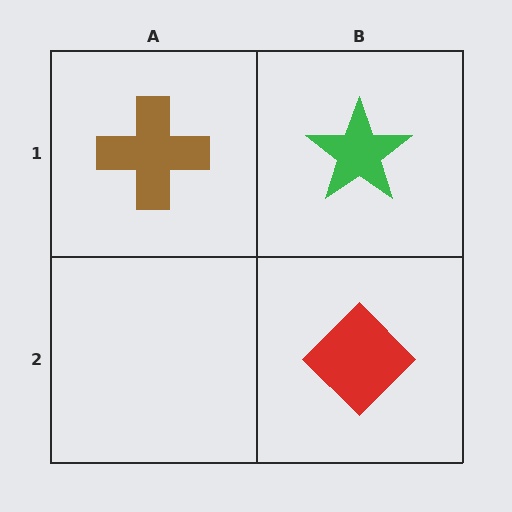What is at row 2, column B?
A red diamond.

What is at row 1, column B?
A green star.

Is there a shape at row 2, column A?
No, that cell is empty.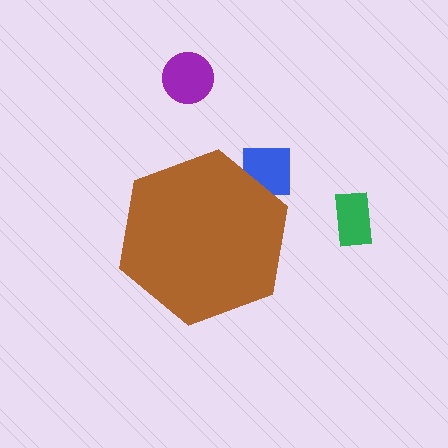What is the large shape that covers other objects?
A brown hexagon.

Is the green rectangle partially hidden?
No, the green rectangle is fully visible.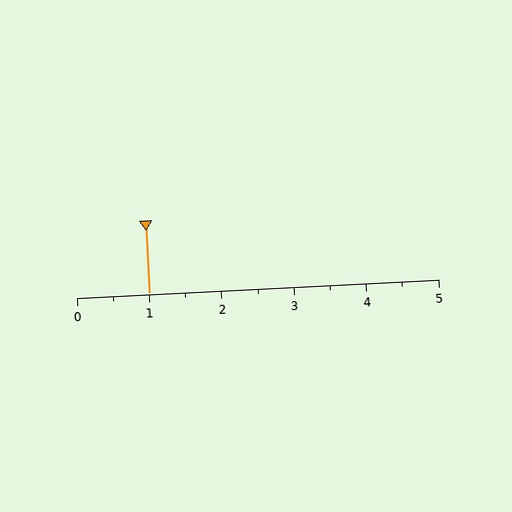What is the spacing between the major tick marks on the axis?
The major ticks are spaced 1 apart.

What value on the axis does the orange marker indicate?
The marker indicates approximately 1.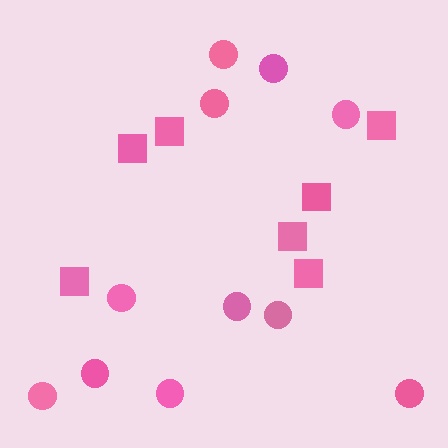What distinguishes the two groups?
There are 2 groups: one group of circles (11) and one group of squares (7).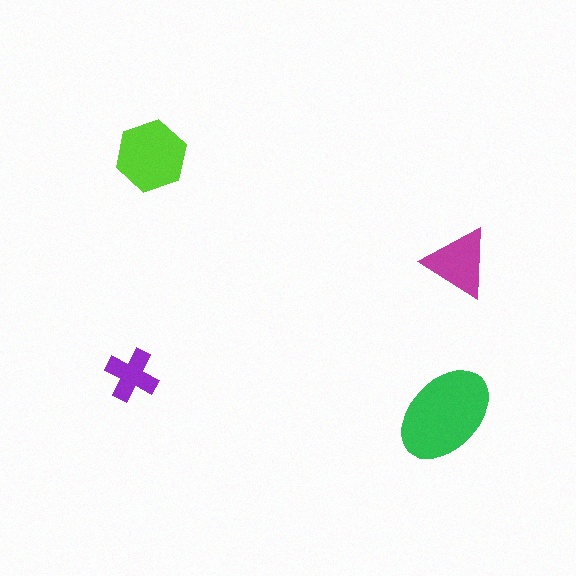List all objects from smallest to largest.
The purple cross, the magenta triangle, the lime hexagon, the green ellipse.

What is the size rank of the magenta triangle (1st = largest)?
3rd.